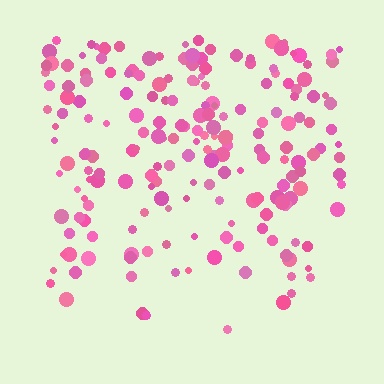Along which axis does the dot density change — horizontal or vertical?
Vertical.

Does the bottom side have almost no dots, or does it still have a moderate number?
Still a moderate number, just noticeably fewer than the top.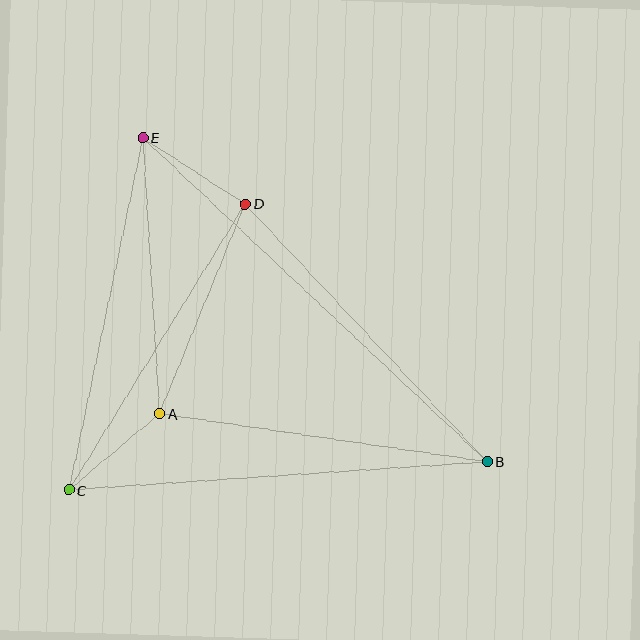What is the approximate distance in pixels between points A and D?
The distance between A and D is approximately 227 pixels.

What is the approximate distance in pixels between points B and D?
The distance between B and D is approximately 353 pixels.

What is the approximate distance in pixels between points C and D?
The distance between C and D is approximately 336 pixels.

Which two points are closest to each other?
Points A and C are closest to each other.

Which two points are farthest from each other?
Points B and E are farthest from each other.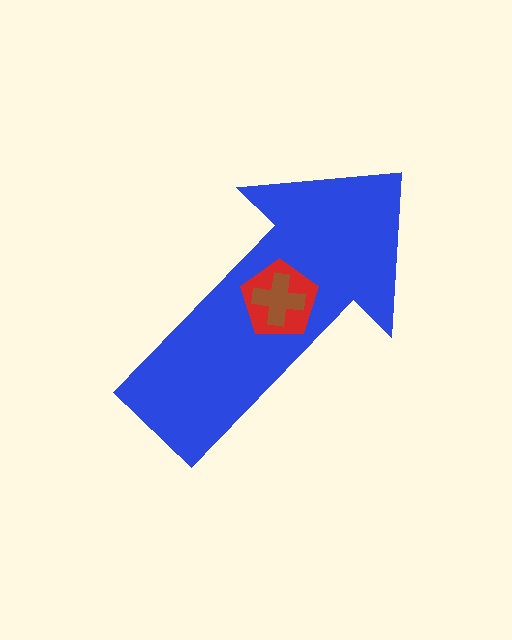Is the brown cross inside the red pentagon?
Yes.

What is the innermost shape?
The brown cross.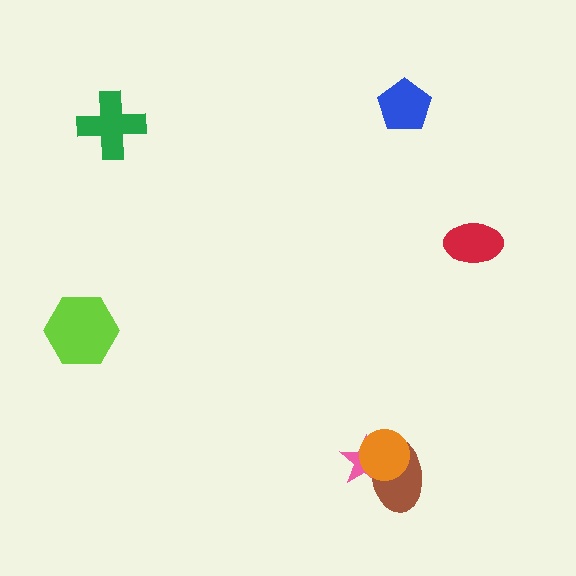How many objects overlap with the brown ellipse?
2 objects overlap with the brown ellipse.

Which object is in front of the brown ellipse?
The orange circle is in front of the brown ellipse.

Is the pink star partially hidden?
Yes, it is partially covered by another shape.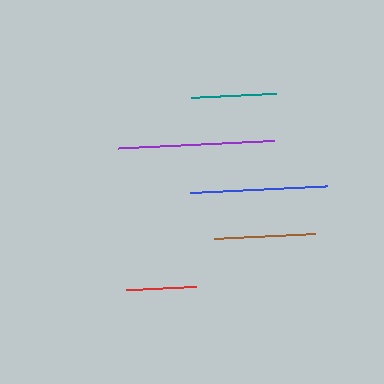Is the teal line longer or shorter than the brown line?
The brown line is longer than the teal line.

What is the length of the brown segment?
The brown segment is approximately 102 pixels long.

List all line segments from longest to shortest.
From longest to shortest: purple, blue, brown, teal, red.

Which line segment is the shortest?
The red line is the shortest at approximately 70 pixels.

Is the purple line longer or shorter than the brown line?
The purple line is longer than the brown line.